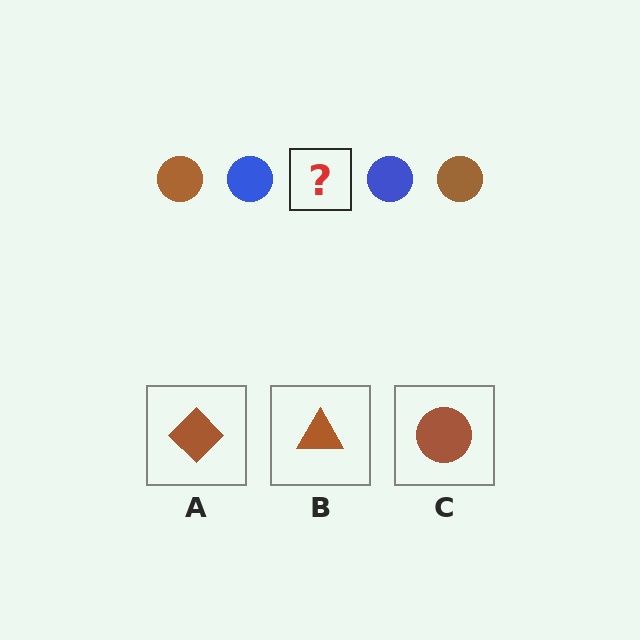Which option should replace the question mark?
Option C.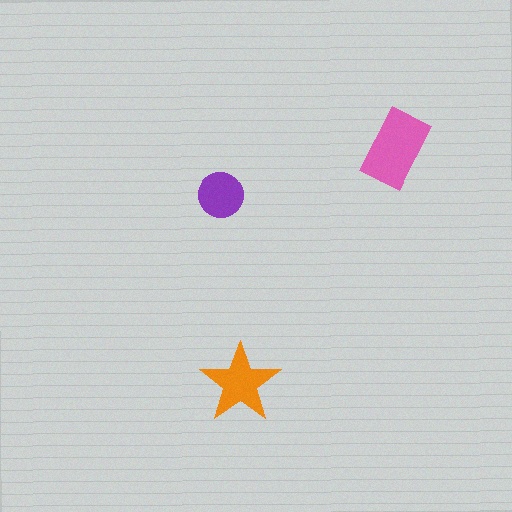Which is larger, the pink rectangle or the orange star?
The pink rectangle.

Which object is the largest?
The pink rectangle.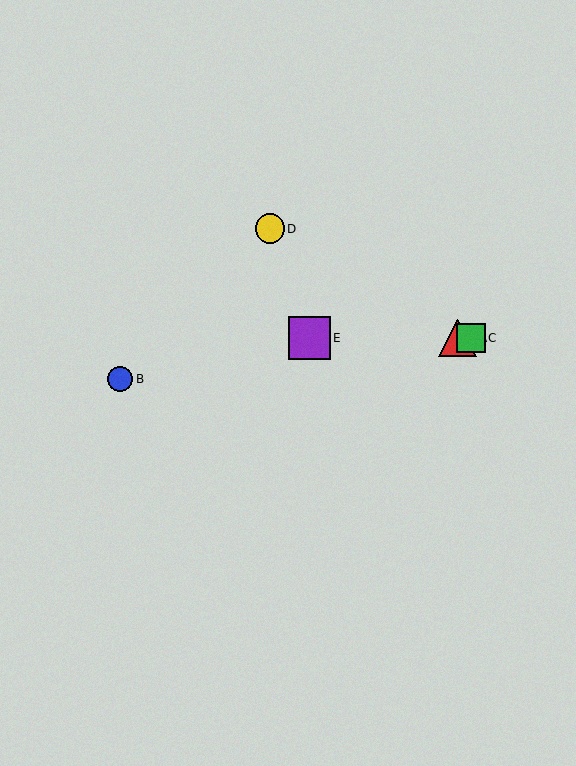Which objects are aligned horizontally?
Objects A, C, E are aligned horizontally.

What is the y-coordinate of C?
Object C is at y≈338.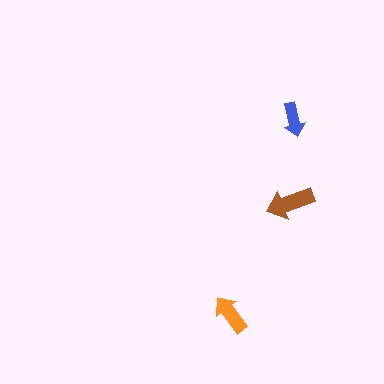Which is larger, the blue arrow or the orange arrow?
The orange one.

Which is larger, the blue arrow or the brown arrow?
The brown one.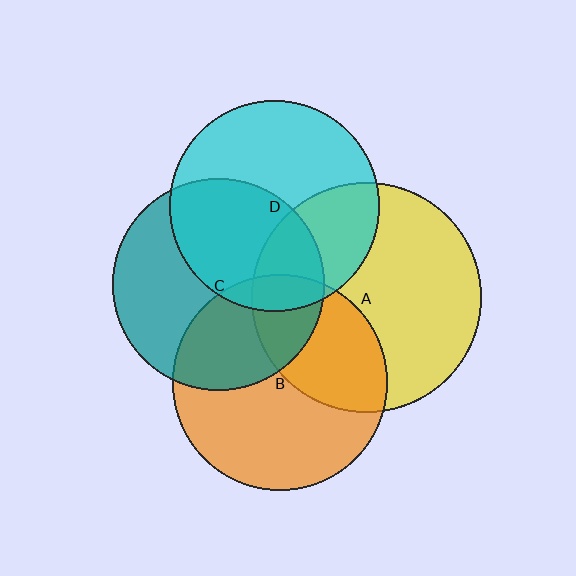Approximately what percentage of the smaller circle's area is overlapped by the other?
Approximately 35%.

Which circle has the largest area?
Circle A (yellow).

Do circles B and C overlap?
Yes.